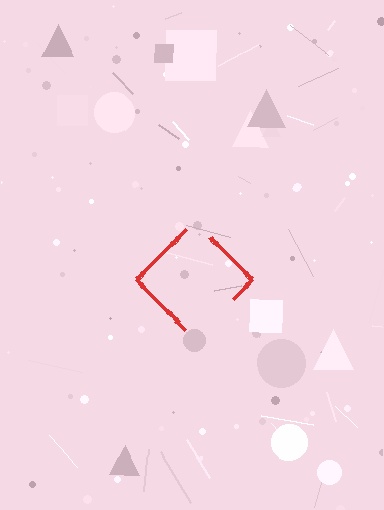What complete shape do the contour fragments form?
The contour fragments form a diamond.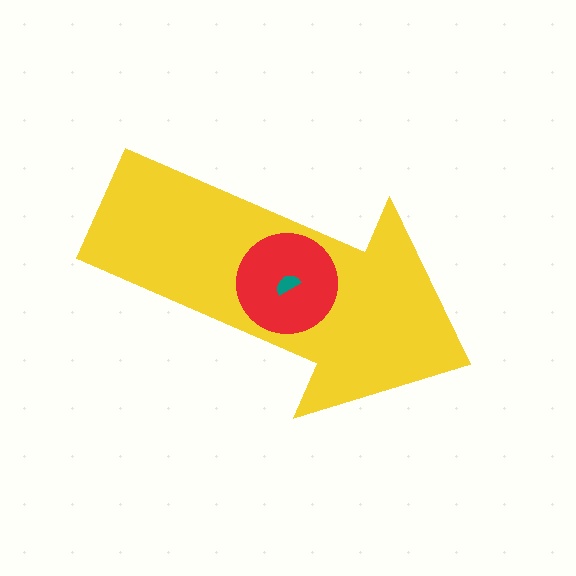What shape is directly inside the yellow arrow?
The red circle.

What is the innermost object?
The teal semicircle.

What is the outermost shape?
The yellow arrow.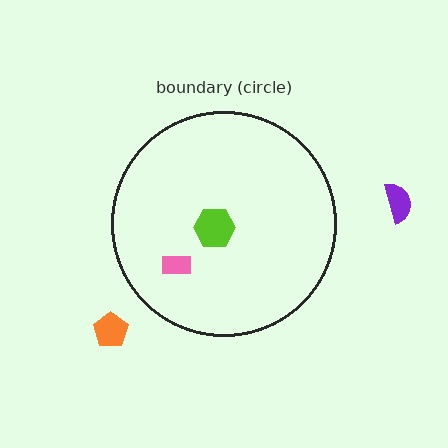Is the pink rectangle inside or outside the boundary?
Inside.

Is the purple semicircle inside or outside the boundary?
Outside.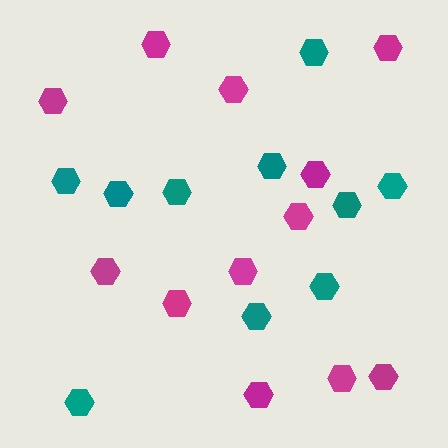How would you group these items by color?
There are 2 groups: one group of magenta hexagons (12) and one group of teal hexagons (10).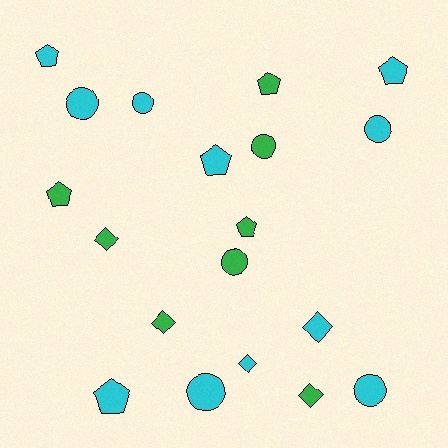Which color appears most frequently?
Cyan, with 11 objects.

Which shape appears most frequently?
Circle, with 7 objects.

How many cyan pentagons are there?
There are 4 cyan pentagons.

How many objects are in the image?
There are 19 objects.